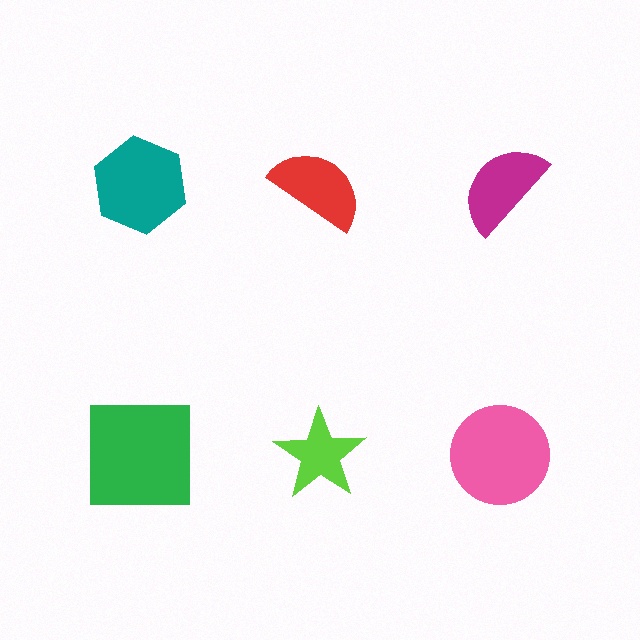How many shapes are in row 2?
3 shapes.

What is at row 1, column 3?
A magenta semicircle.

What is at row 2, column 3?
A pink circle.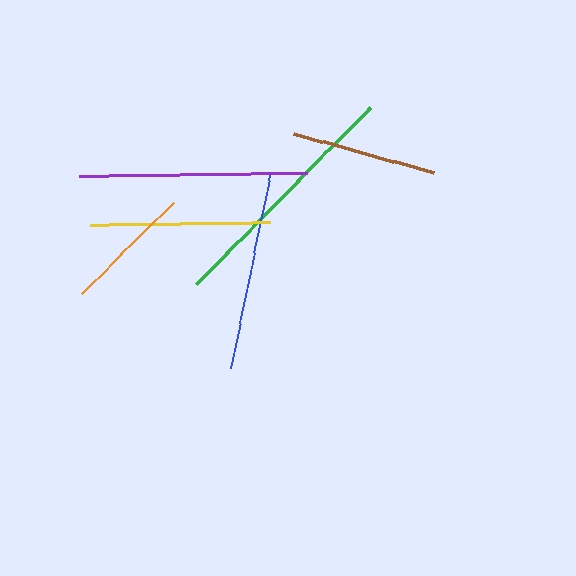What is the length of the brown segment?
The brown segment is approximately 146 pixels long.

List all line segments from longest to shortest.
From longest to shortest: green, purple, blue, yellow, brown, orange.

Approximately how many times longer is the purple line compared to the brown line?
The purple line is approximately 1.6 times the length of the brown line.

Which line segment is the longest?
The green line is the longest at approximately 249 pixels.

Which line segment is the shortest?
The orange line is the shortest at approximately 129 pixels.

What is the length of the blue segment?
The blue segment is approximately 196 pixels long.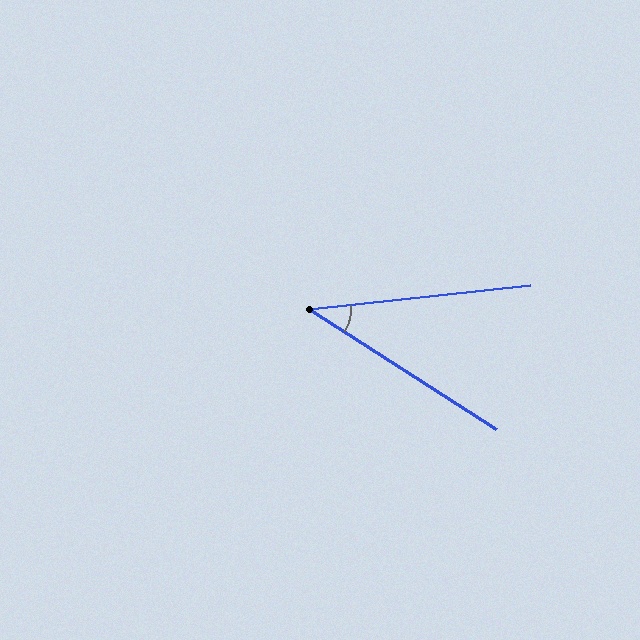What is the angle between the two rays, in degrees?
Approximately 39 degrees.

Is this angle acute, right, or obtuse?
It is acute.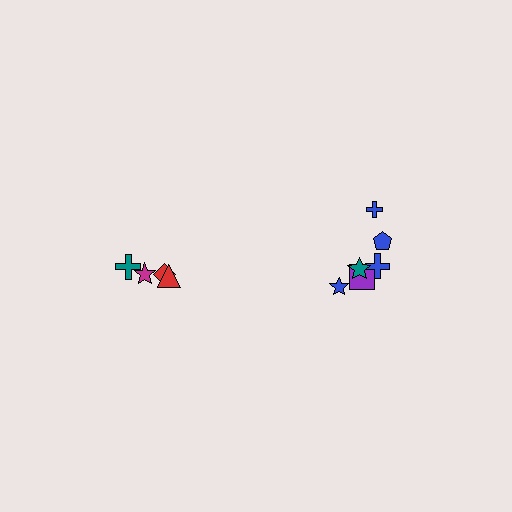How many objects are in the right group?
There are 7 objects.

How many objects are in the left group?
There are 4 objects.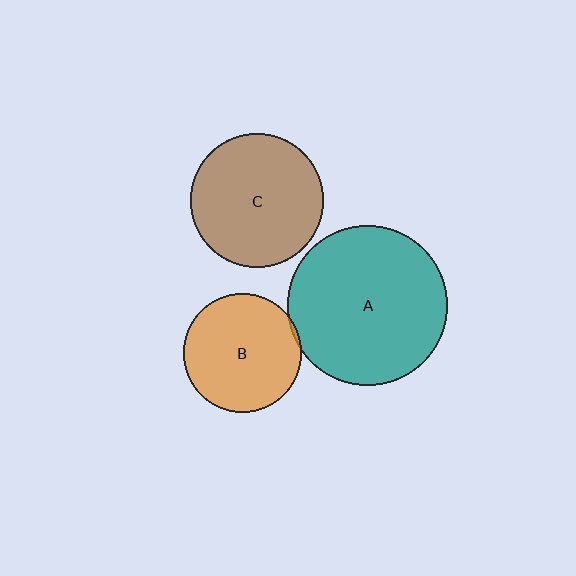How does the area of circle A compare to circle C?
Approximately 1.4 times.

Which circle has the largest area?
Circle A (teal).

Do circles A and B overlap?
Yes.